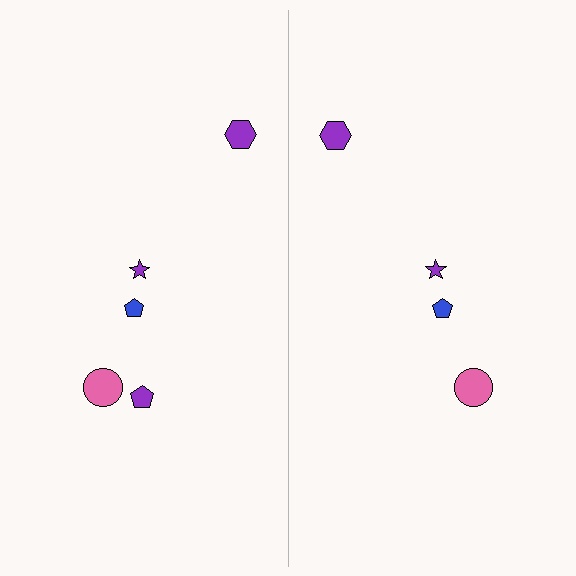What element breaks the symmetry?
A purple pentagon is missing from the right side.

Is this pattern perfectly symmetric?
No, the pattern is not perfectly symmetric. A purple pentagon is missing from the right side.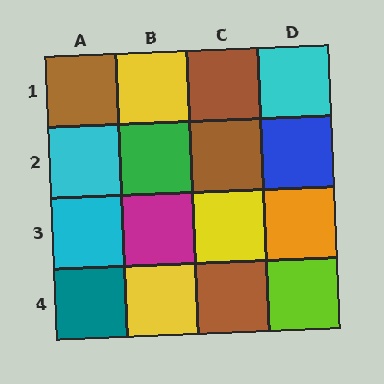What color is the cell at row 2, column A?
Cyan.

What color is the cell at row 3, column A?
Cyan.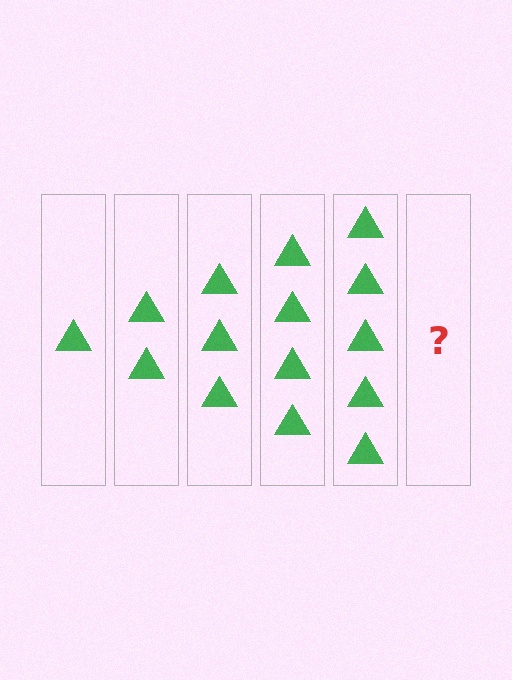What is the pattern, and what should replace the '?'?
The pattern is that each step adds one more triangle. The '?' should be 6 triangles.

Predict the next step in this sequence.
The next step is 6 triangles.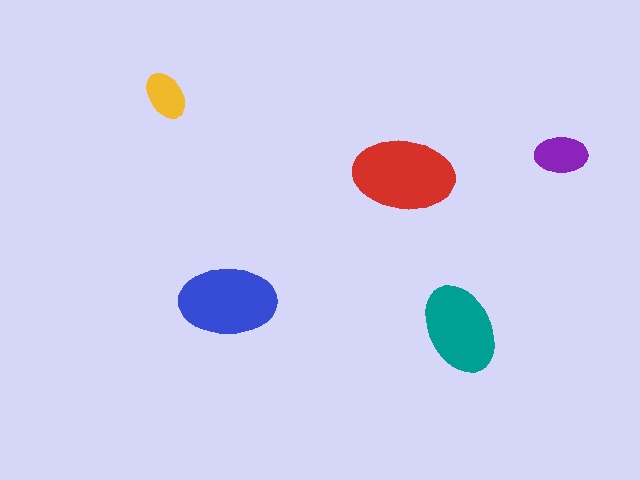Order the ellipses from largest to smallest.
the red one, the blue one, the teal one, the purple one, the yellow one.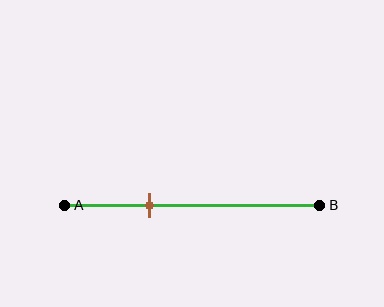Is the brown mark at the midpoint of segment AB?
No, the mark is at about 35% from A, not at the 50% midpoint.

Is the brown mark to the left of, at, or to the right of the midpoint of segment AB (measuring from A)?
The brown mark is to the left of the midpoint of segment AB.